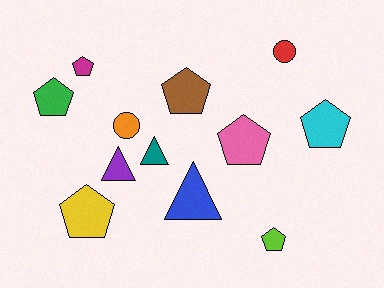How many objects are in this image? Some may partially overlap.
There are 12 objects.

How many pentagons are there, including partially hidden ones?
There are 7 pentagons.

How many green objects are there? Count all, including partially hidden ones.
There is 1 green object.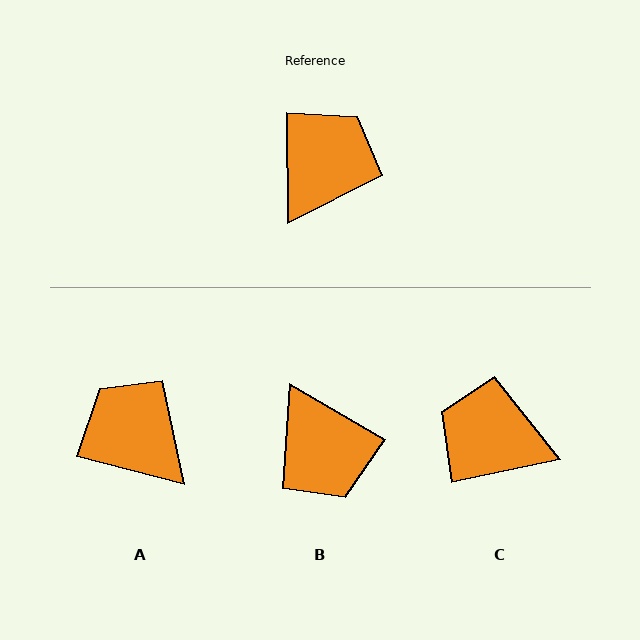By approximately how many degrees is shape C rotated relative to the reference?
Approximately 101 degrees counter-clockwise.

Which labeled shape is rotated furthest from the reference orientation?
B, about 121 degrees away.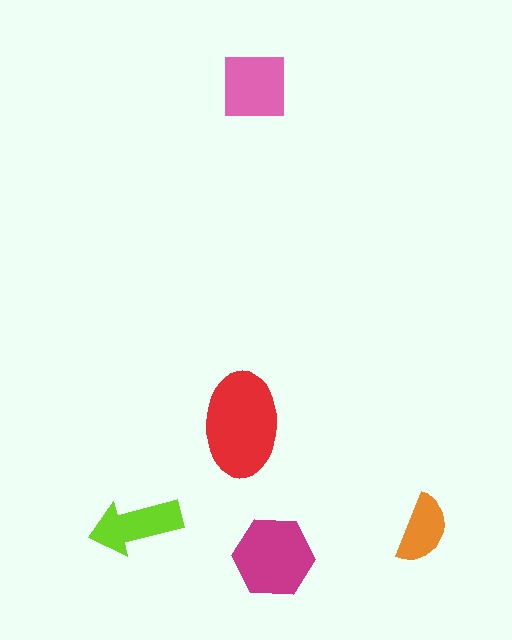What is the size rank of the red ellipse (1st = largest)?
1st.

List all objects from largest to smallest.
The red ellipse, the magenta hexagon, the pink square, the lime arrow, the orange semicircle.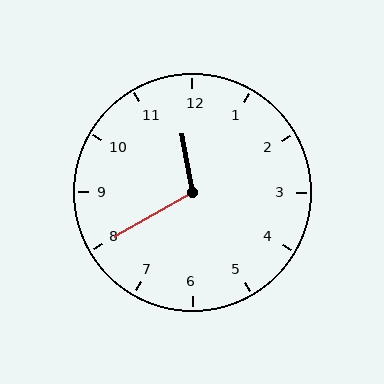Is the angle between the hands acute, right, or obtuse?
It is obtuse.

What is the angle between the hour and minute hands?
Approximately 110 degrees.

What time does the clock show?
11:40.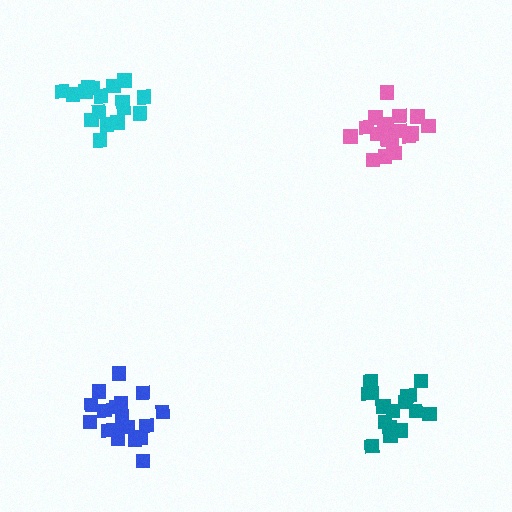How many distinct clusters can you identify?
There are 4 distinct clusters.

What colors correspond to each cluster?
The clusters are colored: pink, teal, blue, cyan.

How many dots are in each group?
Group 1: 20 dots, Group 2: 17 dots, Group 3: 20 dots, Group 4: 17 dots (74 total).